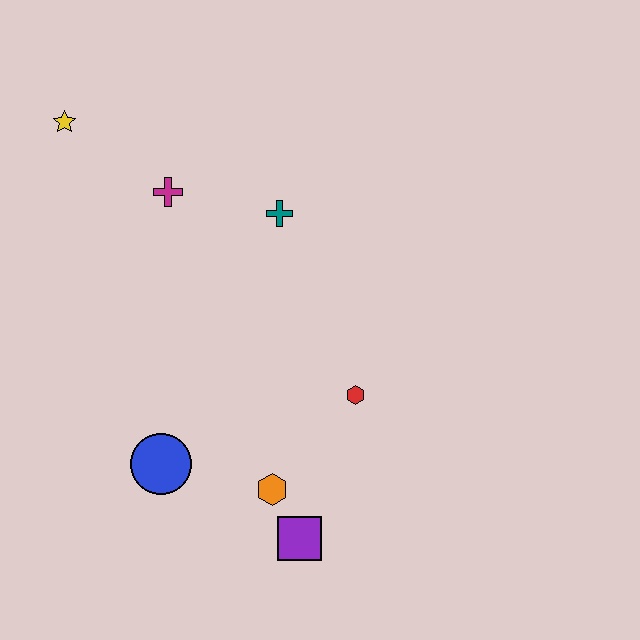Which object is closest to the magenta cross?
The teal cross is closest to the magenta cross.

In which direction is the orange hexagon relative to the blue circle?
The orange hexagon is to the right of the blue circle.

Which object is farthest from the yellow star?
The purple square is farthest from the yellow star.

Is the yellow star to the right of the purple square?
No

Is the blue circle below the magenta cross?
Yes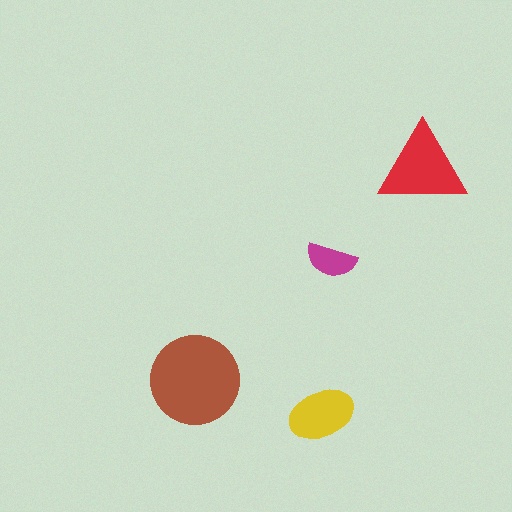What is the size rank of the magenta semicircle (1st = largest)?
4th.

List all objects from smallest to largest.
The magenta semicircle, the yellow ellipse, the red triangle, the brown circle.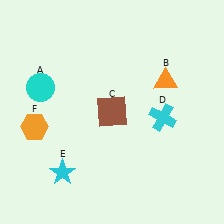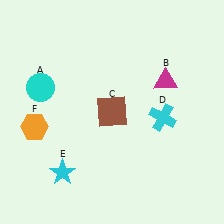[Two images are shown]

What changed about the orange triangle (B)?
In Image 1, B is orange. In Image 2, it changed to magenta.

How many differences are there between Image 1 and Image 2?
There is 1 difference between the two images.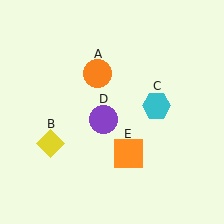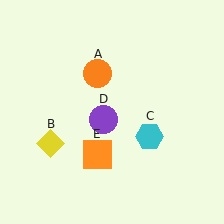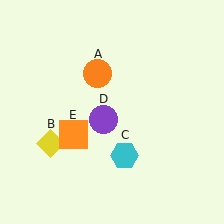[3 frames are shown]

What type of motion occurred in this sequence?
The cyan hexagon (object C), orange square (object E) rotated clockwise around the center of the scene.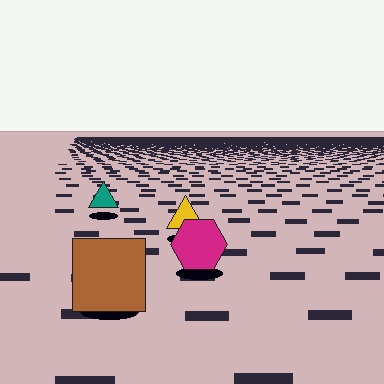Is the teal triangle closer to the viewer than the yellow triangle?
No. The yellow triangle is closer — you can tell from the texture gradient: the ground texture is coarser near it.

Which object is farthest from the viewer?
The teal triangle is farthest from the viewer. It appears smaller and the ground texture around it is denser.